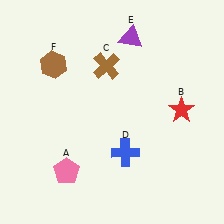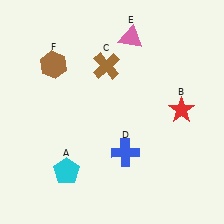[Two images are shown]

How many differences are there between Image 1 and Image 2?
There are 2 differences between the two images.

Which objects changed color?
A changed from pink to cyan. E changed from purple to pink.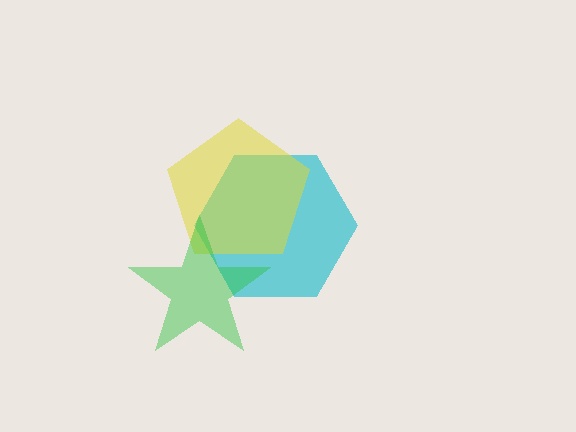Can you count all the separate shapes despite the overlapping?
Yes, there are 3 separate shapes.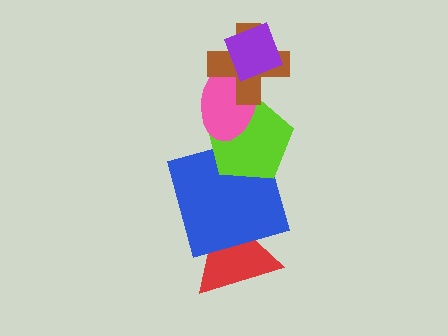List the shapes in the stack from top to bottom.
From top to bottom: the purple diamond, the brown cross, the pink ellipse, the lime pentagon, the blue square, the red triangle.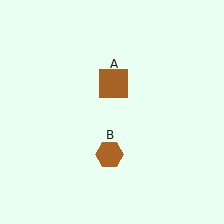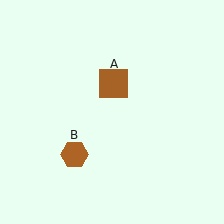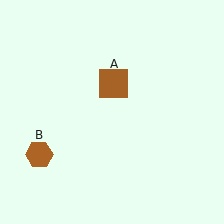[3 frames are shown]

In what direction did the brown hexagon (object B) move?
The brown hexagon (object B) moved left.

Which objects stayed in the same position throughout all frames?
Brown square (object A) remained stationary.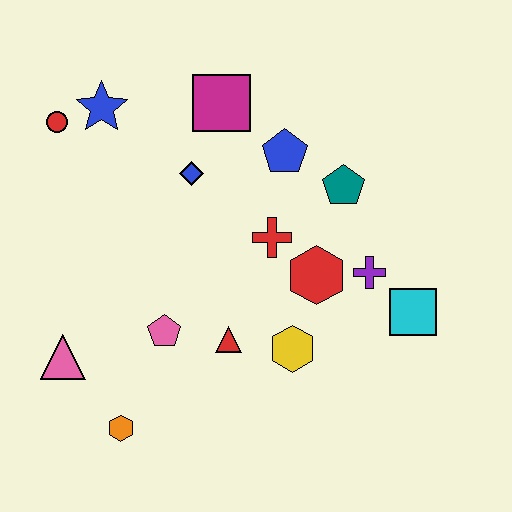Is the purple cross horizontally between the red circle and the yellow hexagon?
No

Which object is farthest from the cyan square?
The red circle is farthest from the cyan square.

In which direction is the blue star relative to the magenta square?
The blue star is to the left of the magenta square.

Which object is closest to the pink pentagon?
The red triangle is closest to the pink pentagon.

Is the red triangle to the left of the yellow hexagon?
Yes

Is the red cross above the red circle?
No